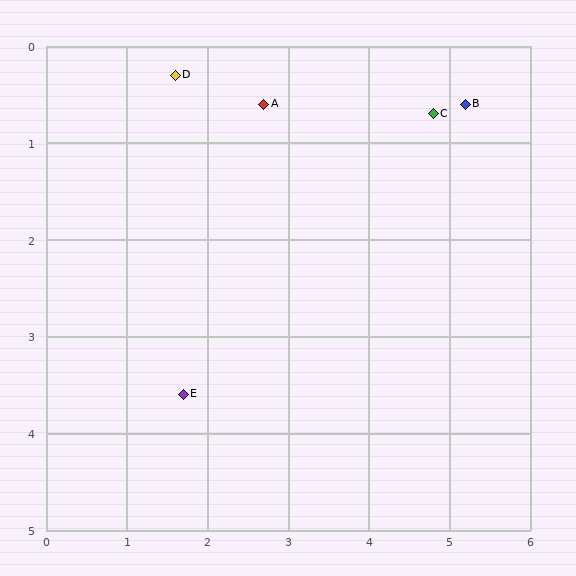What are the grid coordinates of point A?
Point A is at approximately (2.7, 0.6).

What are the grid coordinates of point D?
Point D is at approximately (1.6, 0.3).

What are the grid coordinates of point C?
Point C is at approximately (4.8, 0.7).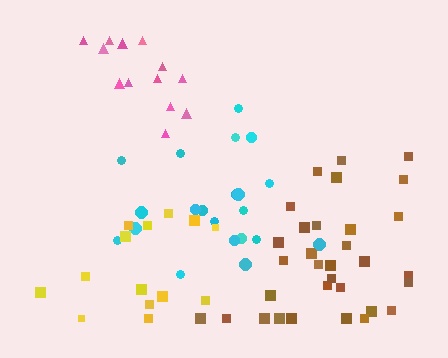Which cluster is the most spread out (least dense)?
Yellow.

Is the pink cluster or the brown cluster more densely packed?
Pink.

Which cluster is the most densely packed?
Cyan.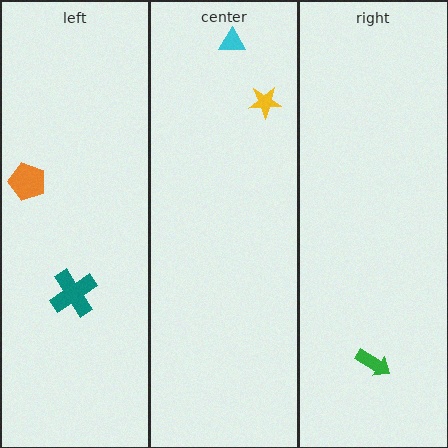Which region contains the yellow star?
The center region.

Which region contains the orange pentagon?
The left region.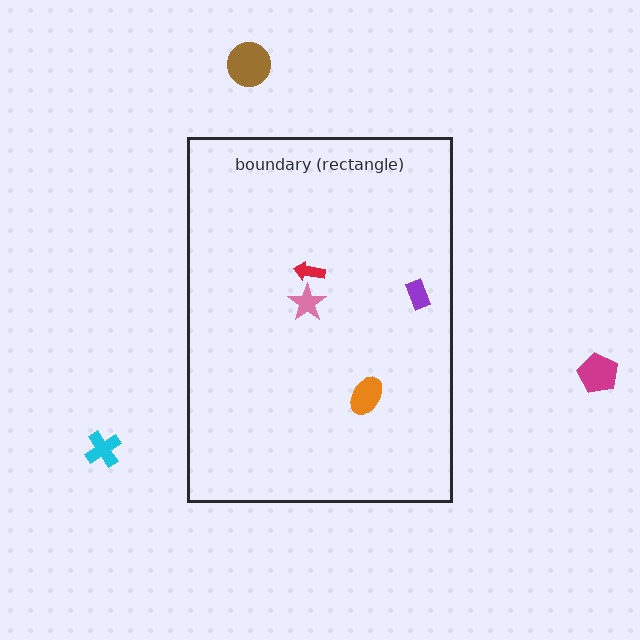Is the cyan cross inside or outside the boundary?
Outside.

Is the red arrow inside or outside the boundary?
Inside.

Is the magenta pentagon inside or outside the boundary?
Outside.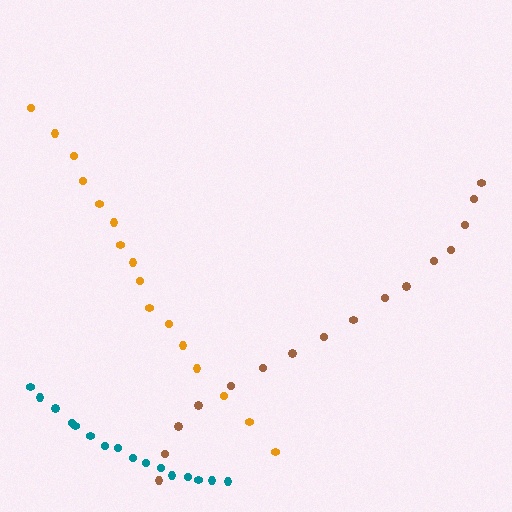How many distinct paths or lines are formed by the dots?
There are 3 distinct paths.